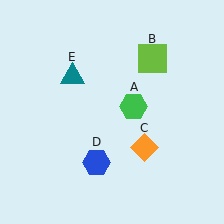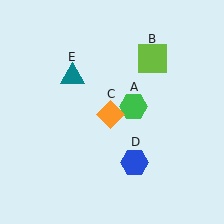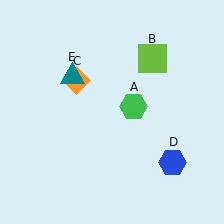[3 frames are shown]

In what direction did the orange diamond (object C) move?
The orange diamond (object C) moved up and to the left.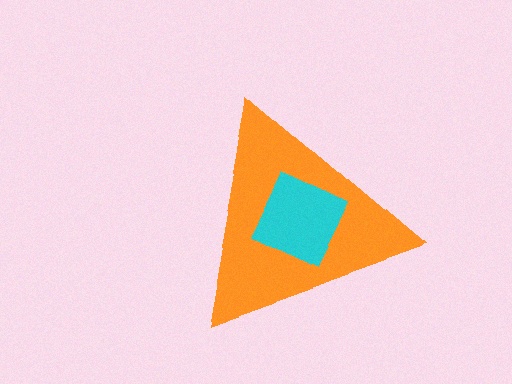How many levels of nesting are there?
2.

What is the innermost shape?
The cyan diamond.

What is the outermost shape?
The orange triangle.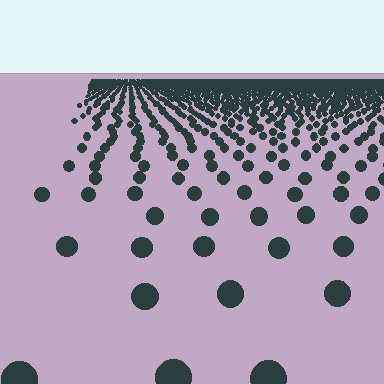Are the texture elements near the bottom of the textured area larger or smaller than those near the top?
Larger. Near the bottom, elements are closer to the viewer and appear at a bigger on-screen size.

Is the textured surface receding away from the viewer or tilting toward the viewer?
The surface is receding away from the viewer. Texture elements get smaller and denser toward the top.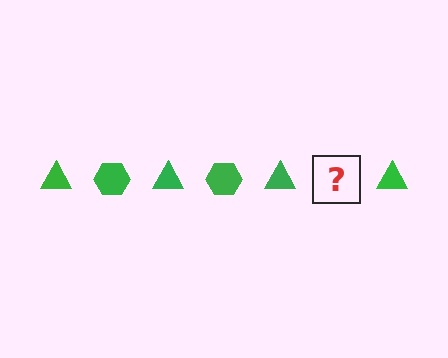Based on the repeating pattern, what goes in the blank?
The blank should be a green hexagon.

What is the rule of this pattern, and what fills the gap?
The rule is that the pattern cycles through triangle, hexagon shapes in green. The gap should be filled with a green hexagon.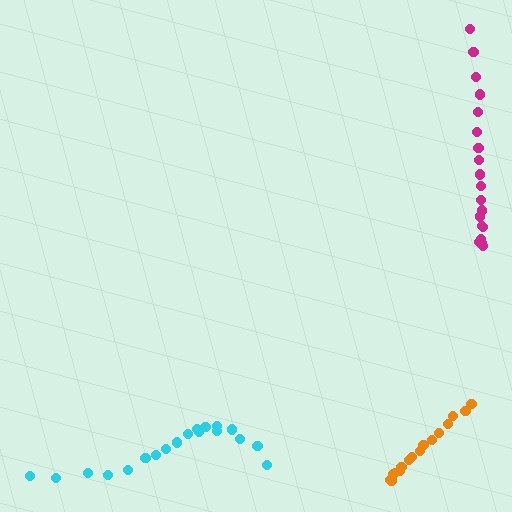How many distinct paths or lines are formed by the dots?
There are 3 distinct paths.